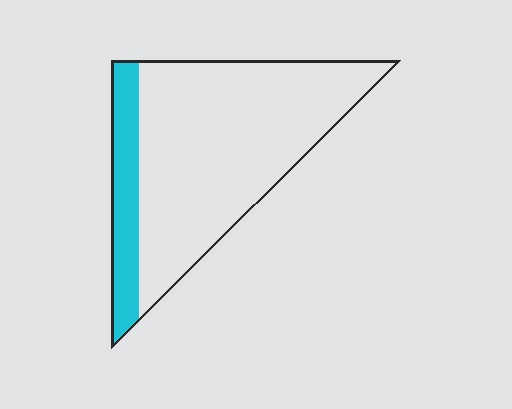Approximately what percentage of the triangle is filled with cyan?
Approximately 20%.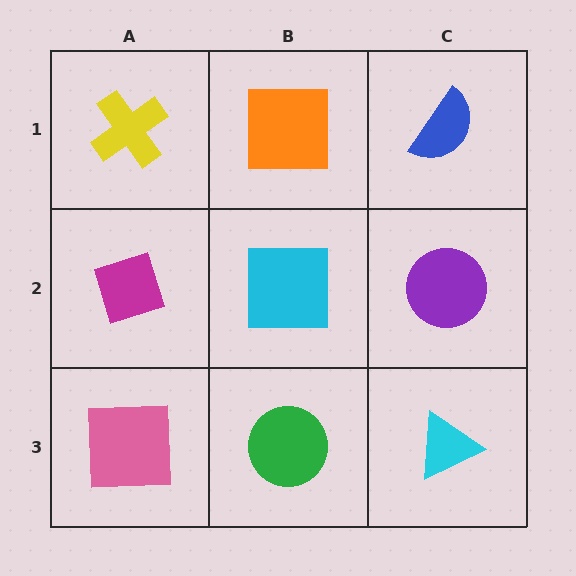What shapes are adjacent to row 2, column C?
A blue semicircle (row 1, column C), a cyan triangle (row 3, column C), a cyan square (row 2, column B).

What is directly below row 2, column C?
A cyan triangle.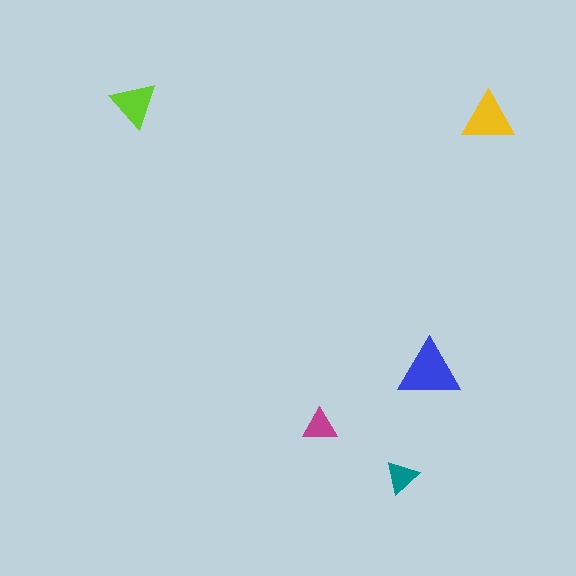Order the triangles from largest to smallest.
the blue one, the yellow one, the lime one, the magenta one, the teal one.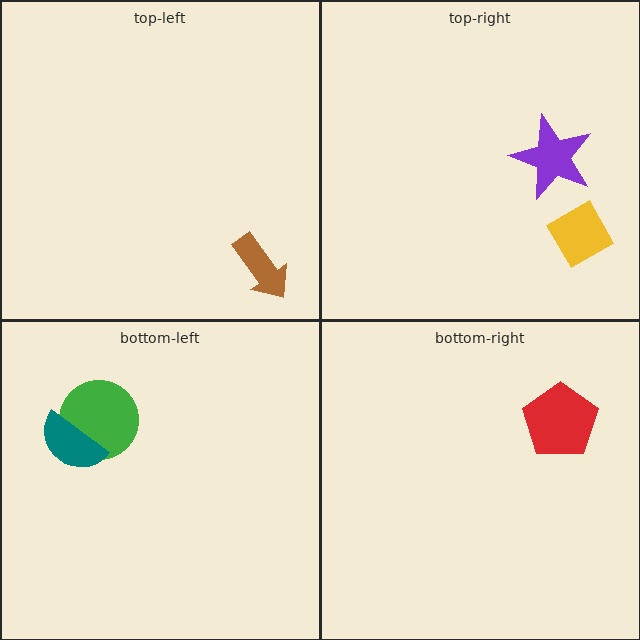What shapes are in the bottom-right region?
The red pentagon.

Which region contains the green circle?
The bottom-left region.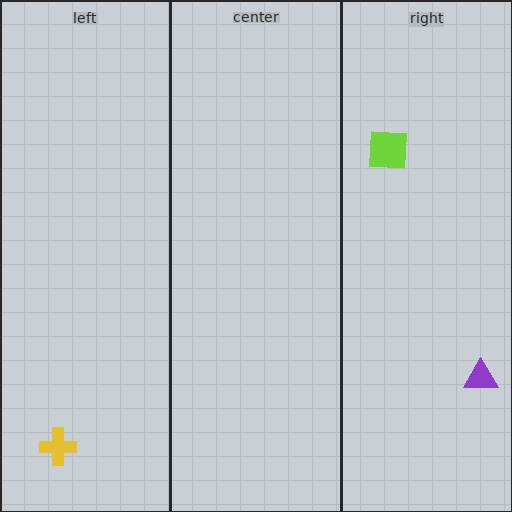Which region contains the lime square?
The right region.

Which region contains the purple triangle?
The right region.